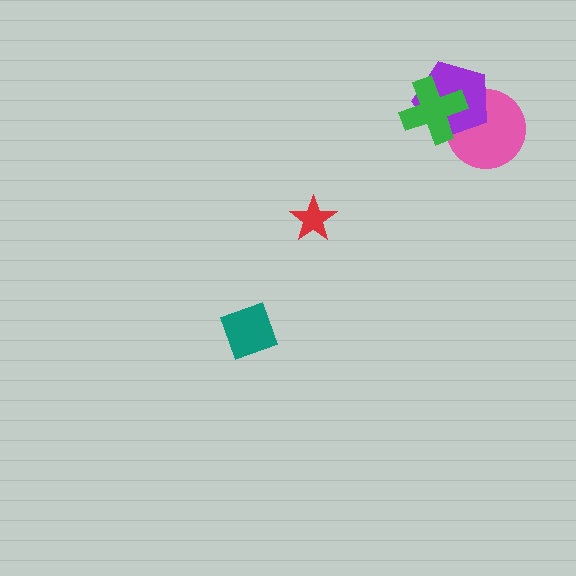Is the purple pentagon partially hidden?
Yes, it is partially covered by another shape.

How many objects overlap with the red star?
0 objects overlap with the red star.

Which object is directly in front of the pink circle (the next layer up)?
The purple pentagon is directly in front of the pink circle.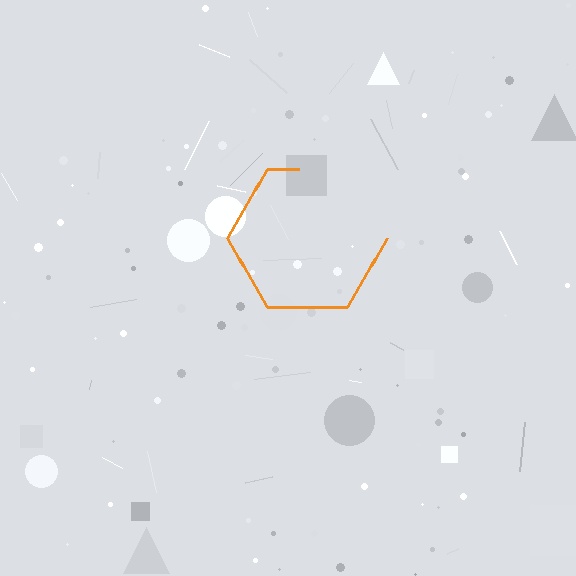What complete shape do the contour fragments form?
The contour fragments form a hexagon.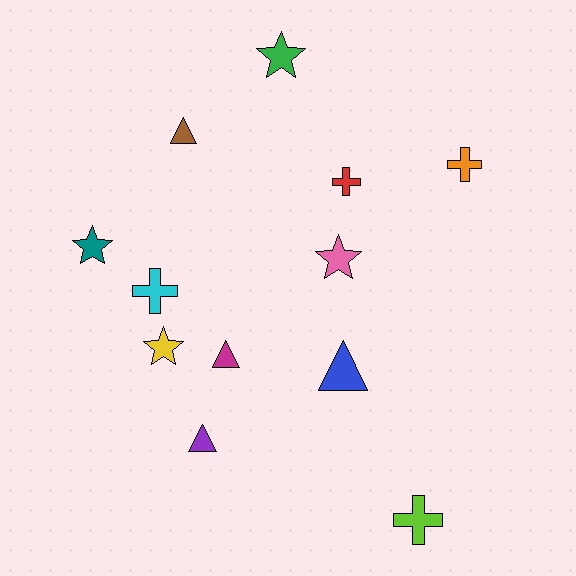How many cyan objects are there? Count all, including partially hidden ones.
There is 1 cyan object.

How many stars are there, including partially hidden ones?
There are 4 stars.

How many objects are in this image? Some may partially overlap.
There are 12 objects.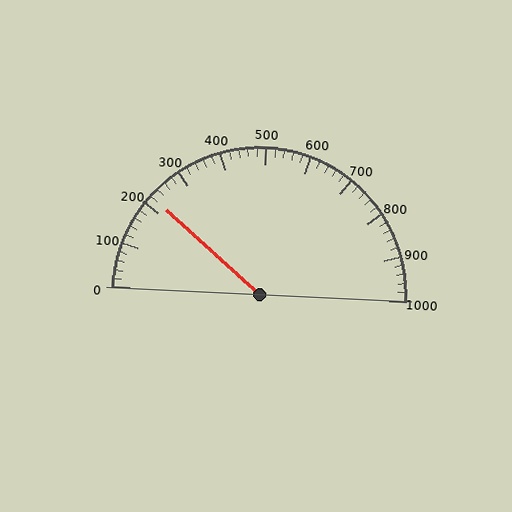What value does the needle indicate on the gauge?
The needle indicates approximately 220.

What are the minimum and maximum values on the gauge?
The gauge ranges from 0 to 1000.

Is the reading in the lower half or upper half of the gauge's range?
The reading is in the lower half of the range (0 to 1000).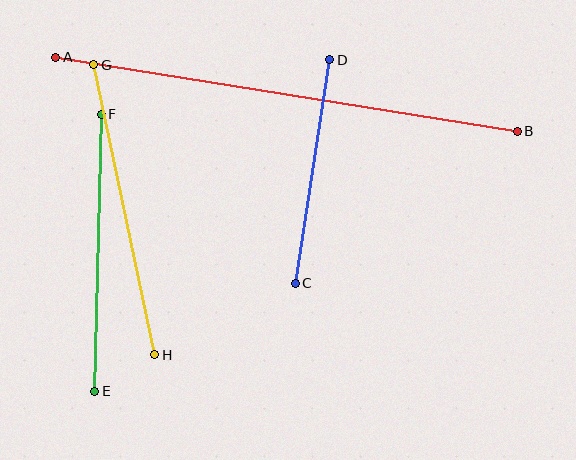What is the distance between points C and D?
The distance is approximately 226 pixels.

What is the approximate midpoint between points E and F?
The midpoint is at approximately (98, 253) pixels.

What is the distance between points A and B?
The distance is approximately 467 pixels.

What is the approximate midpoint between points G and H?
The midpoint is at approximately (124, 210) pixels.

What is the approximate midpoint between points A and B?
The midpoint is at approximately (286, 94) pixels.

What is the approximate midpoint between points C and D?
The midpoint is at approximately (312, 171) pixels.